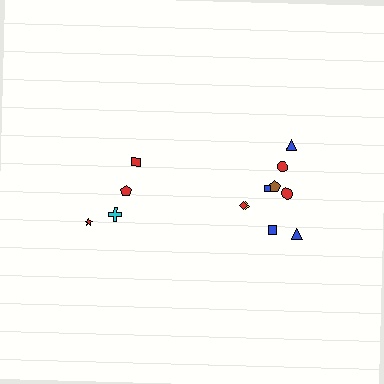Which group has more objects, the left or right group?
The right group.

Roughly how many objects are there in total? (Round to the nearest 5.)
Roughly 15 objects in total.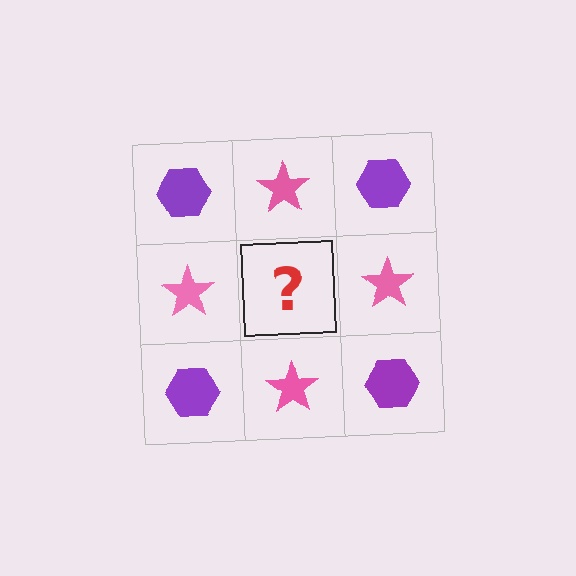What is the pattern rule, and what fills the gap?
The rule is that it alternates purple hexagon and pink star in a checkerboard pattern. The gap should be filled with a purple hexagon.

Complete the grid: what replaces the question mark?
The question mark should be replaced with a purple hexagon.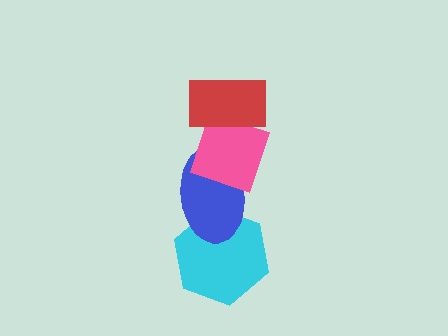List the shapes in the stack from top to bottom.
From top to bottom: the red rectangle, the pink diamond, the blue ellipse, the cyan hexagon.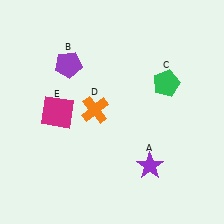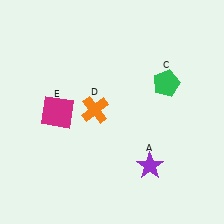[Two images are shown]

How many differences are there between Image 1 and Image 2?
There is 1 difference between the two images.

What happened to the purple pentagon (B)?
The purple pentagon (B) was removed in Image 2. It was in the top-left area of Image 1.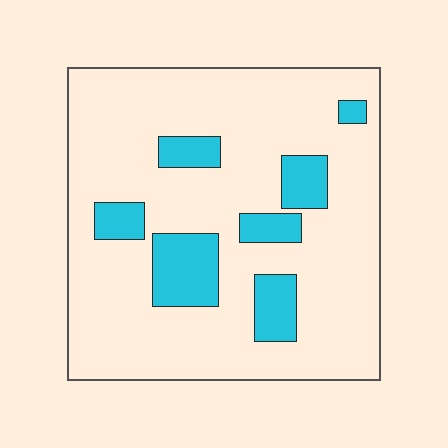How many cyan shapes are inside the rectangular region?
7.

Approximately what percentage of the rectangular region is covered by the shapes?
Approximately 15%.